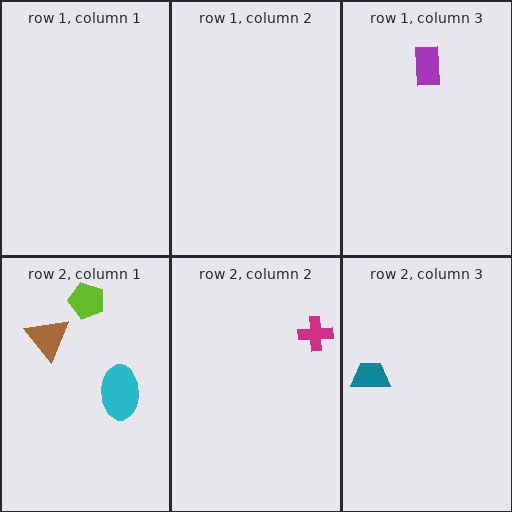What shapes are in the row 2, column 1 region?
The brown triangle, the lime pentagon, the cyan ellipse.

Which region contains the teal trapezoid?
The row 2, column 3 region.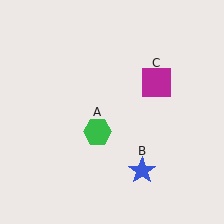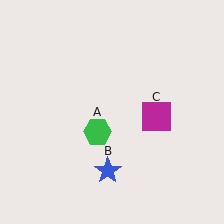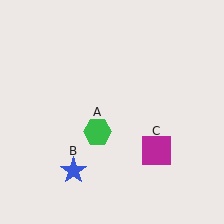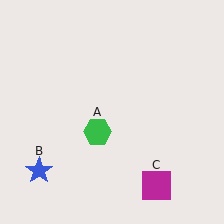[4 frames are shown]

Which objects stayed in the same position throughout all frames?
Green hexagon (object A) remained stationary.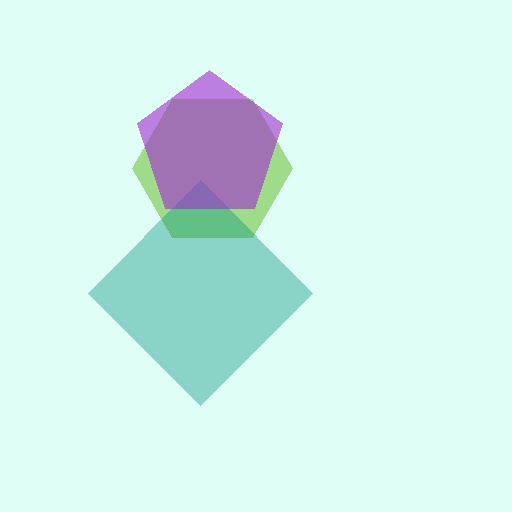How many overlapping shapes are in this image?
There are 3 overlapping shapes in the image.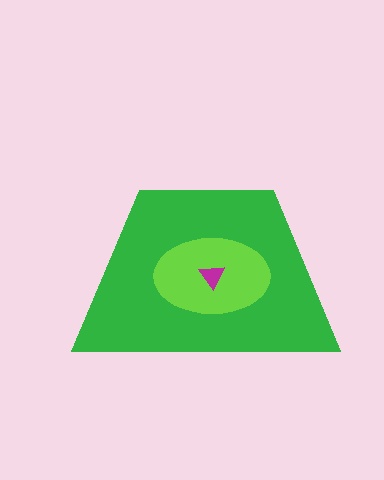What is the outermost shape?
The green trapezoid.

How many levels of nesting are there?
3.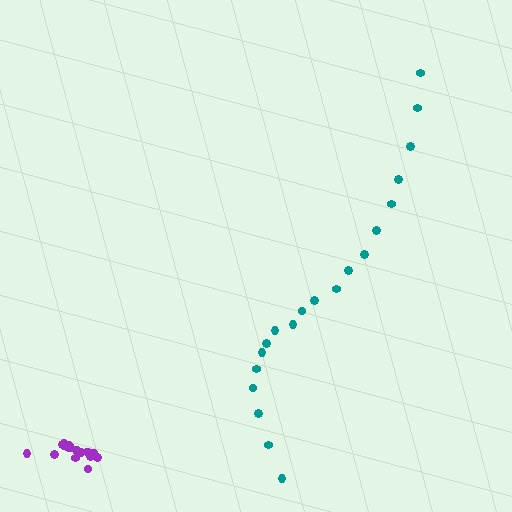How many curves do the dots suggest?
There are 2 distinct paths.